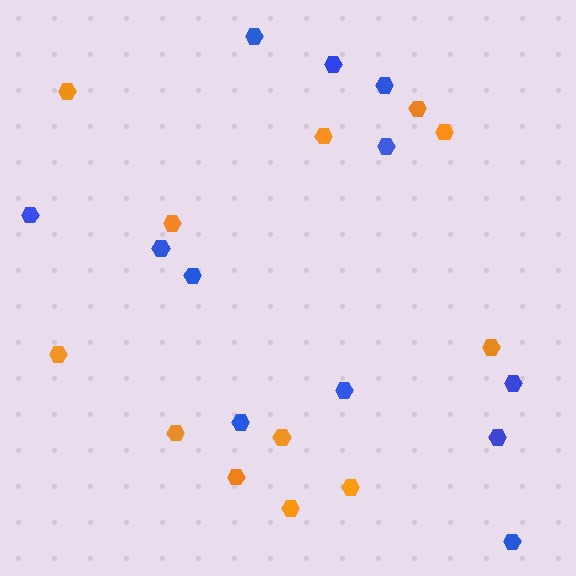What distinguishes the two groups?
There are 2 groups: one group of blue hexagons (12) and one group of orange hexagons (12).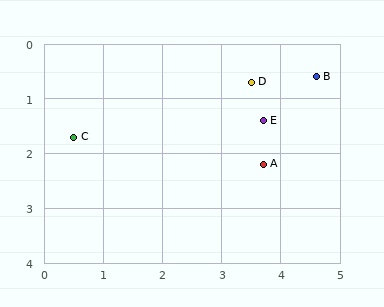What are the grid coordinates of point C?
Point C is at approximately (0.5, 1.7).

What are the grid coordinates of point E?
Point E is at approximately (3.7, 1.4).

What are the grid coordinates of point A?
Point A is at approximately (3.7, 2.2).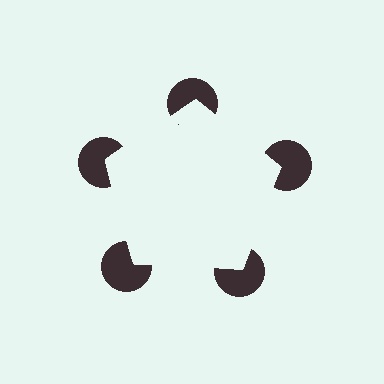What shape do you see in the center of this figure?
An illusory pentagon — its edges are inferred from the aligned wedge cuts in the pac-man discs, not physically drawn.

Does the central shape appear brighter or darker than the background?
It typically appears slightly brighter than the background, even though no actual brightness change is drawn.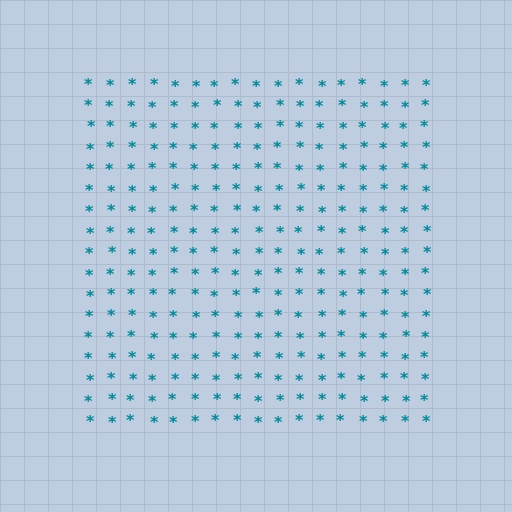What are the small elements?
The small elements are asterisks.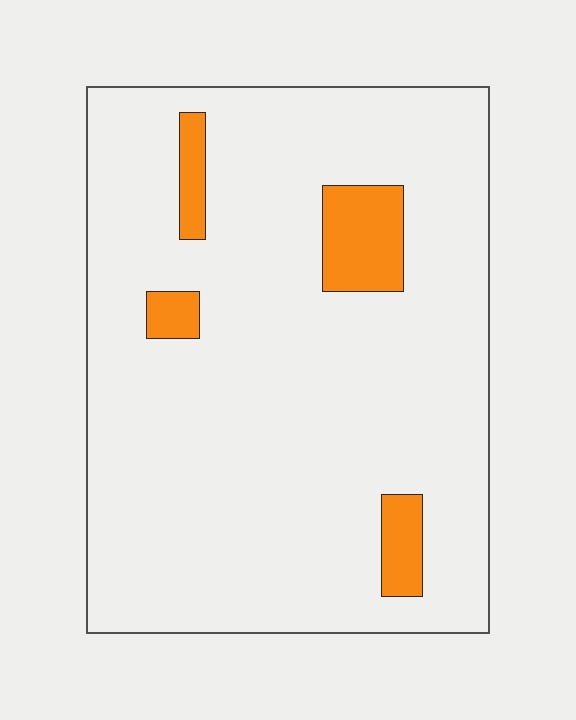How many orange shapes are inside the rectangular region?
4.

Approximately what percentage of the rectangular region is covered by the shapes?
Approximately 10%.